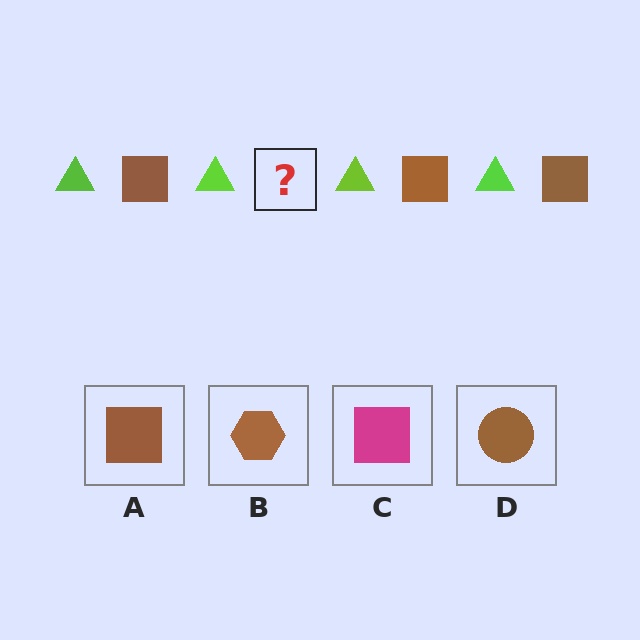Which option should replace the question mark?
Option A.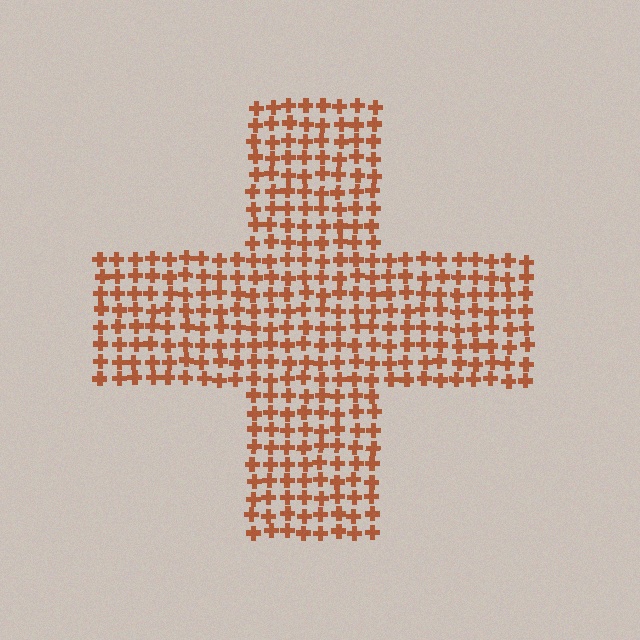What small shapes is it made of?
It is made of small crosses.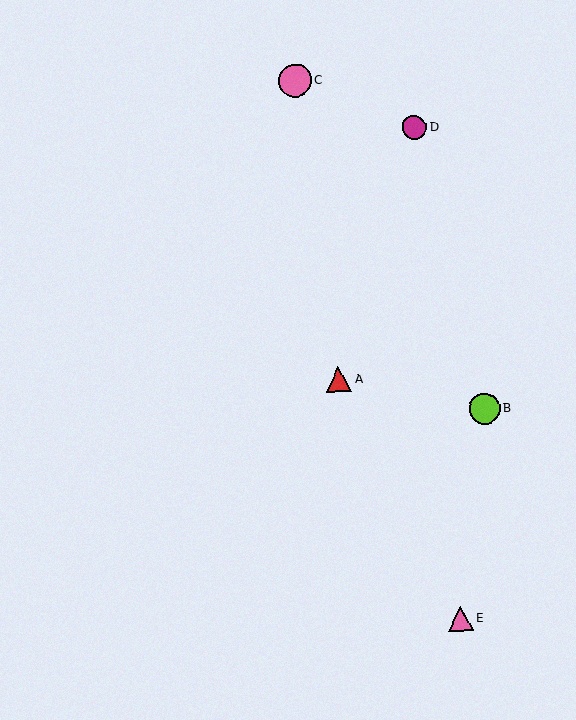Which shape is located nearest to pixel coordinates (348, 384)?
The red triangle (labeled A) at (339, 379) is nearest to that location.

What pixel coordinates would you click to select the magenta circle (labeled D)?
Click at (414, 127) to select the magenta circle D.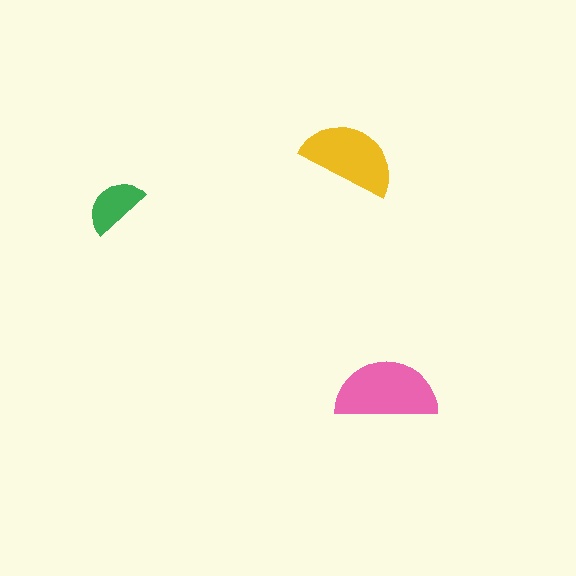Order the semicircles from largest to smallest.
the pink one, the yellow one, the green one.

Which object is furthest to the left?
The green semicircle is leftmost.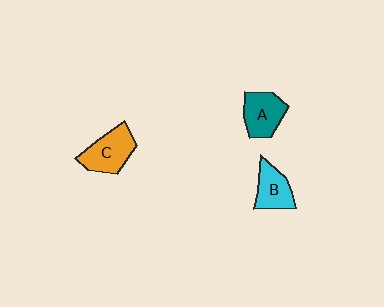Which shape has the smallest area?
Shape B (cyan).